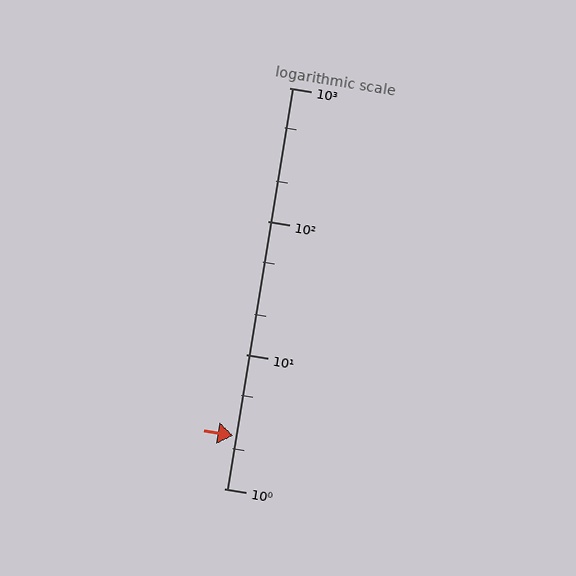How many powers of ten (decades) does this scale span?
The scale spans 3 decades, from 1 to 1000.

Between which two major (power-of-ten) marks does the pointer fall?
The pointer is between 1 and 10.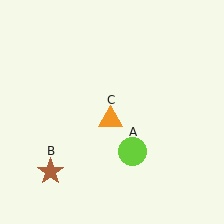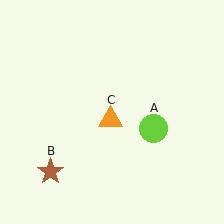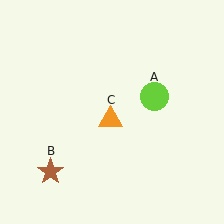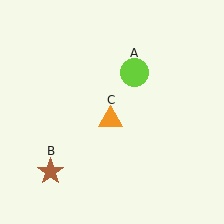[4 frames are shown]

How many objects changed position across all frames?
1 object changed position: lime circle (object A).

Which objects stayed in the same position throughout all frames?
Brown star (object B) and orange triangle (object C) remained stationary.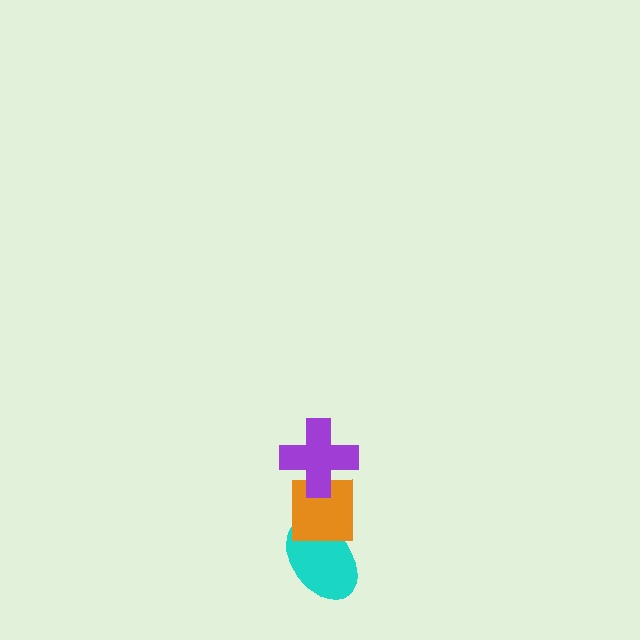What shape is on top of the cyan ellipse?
The orange square is on top of the cyan ellipse.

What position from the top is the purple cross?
The purple cross is 1st from the top.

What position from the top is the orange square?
The orange square is 2nd from the top.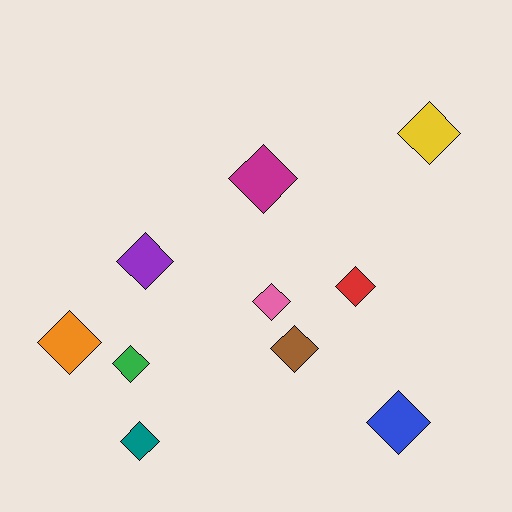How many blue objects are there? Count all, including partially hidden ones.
There is 1 blue object.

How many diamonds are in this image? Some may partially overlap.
There are 10 diamonds.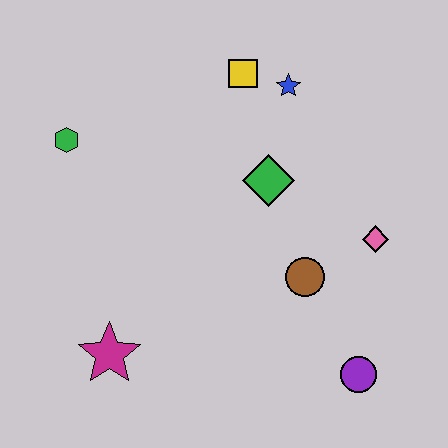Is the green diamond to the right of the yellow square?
Yes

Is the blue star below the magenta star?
No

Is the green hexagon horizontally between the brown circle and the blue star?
No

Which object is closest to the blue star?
The yellow square is closest to the blue star.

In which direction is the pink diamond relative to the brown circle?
The pink diamond is to the right of the brown circle.